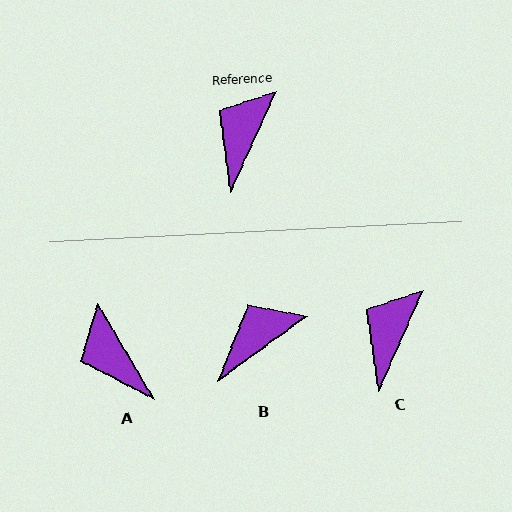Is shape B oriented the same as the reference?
No, it is off by about 30 degrees.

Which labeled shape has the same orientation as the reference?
C.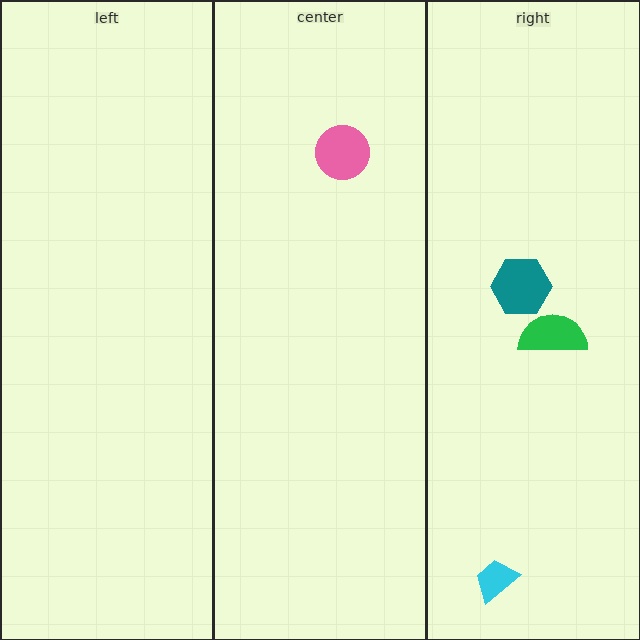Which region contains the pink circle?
The center region.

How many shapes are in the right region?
3.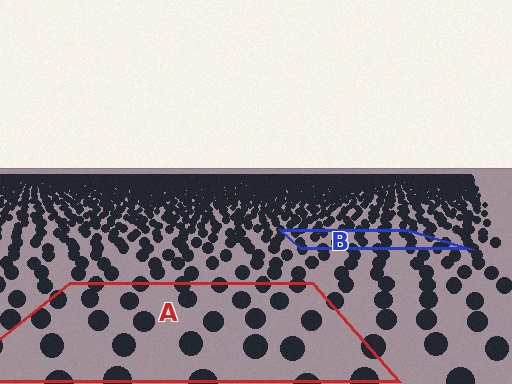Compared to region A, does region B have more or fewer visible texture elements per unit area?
Region B has more texture elements per unit area — they are packed more densely because it is farther away.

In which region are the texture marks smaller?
The texture marks are smaller in region B, because it is farther away.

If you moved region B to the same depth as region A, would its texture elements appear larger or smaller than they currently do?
They would appear larger. At a closer depth, the same texture elements are projected at a bigger on-screen size.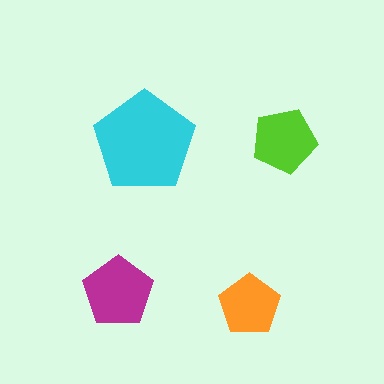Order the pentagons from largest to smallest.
the cyan one, the magenta one, the lime one, the orange one.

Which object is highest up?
The lime pentagon is topmost.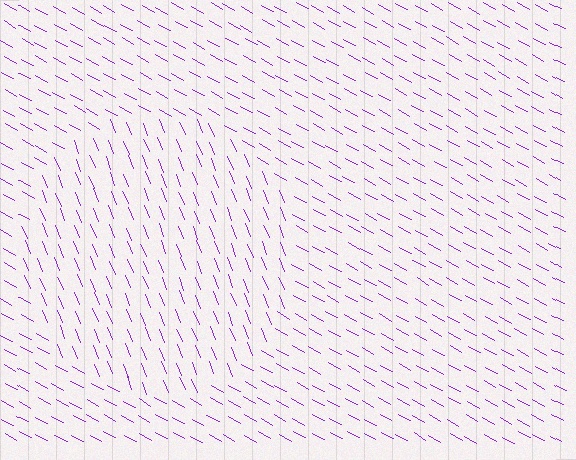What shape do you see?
I see a circle.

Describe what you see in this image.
The image is filled with small purple line segments. A circle region in the image has lines oriented differently from the surrounding lines, creating a visible texture boundary.